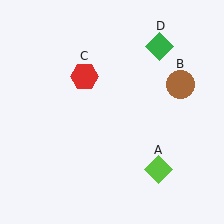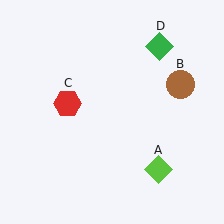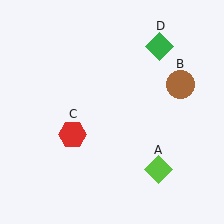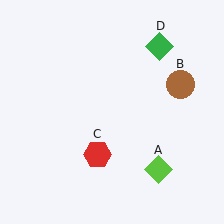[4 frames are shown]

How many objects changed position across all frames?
1 object changed position: red hexagon (object C).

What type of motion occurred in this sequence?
The red hexagon (object C) rotated counterclockwise around the center of the scene.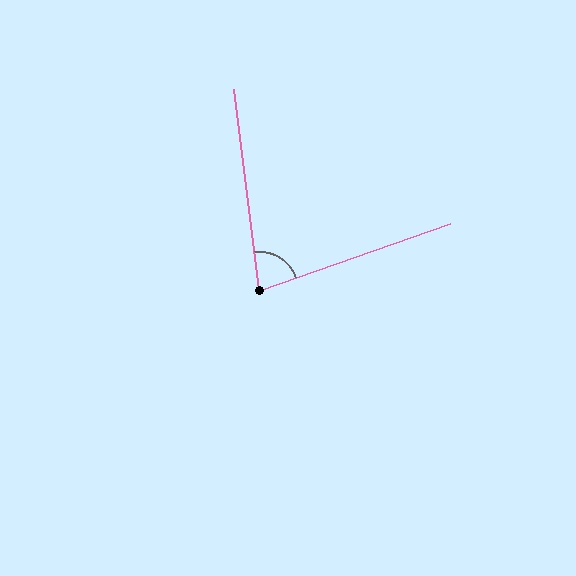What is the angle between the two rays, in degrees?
Approximately 78 degrees.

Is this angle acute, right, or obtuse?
It is acute.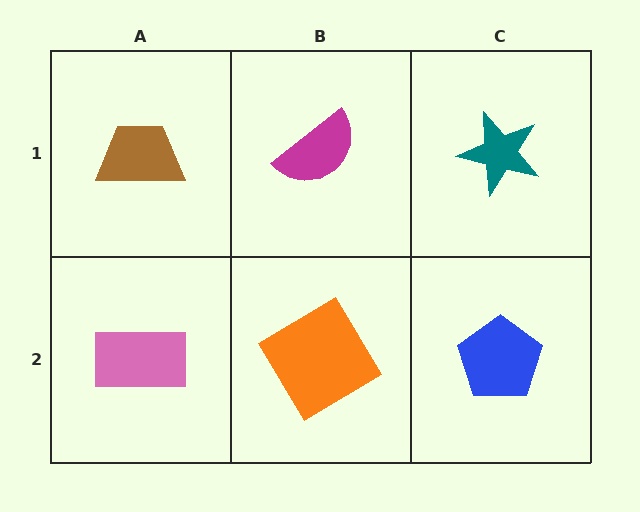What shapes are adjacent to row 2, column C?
A teal star (row 1, column C), an orange diamond (row 2, column B).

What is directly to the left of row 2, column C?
An orange diamond.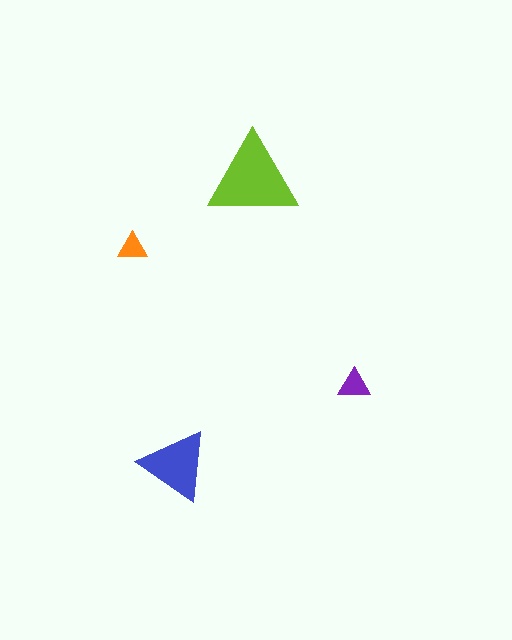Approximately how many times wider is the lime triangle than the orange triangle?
About 3 times wider.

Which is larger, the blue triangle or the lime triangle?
The lime one.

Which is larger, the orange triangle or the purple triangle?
The purple one.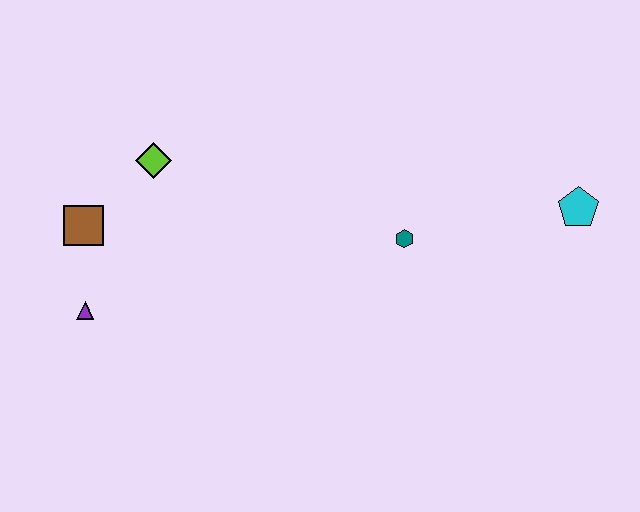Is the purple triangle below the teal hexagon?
Yes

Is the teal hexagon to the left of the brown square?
No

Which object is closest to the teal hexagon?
The cyan pentagon is closest to the teal hexagon.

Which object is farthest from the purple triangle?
The cyan pentagon is farthest from the purple triangle.